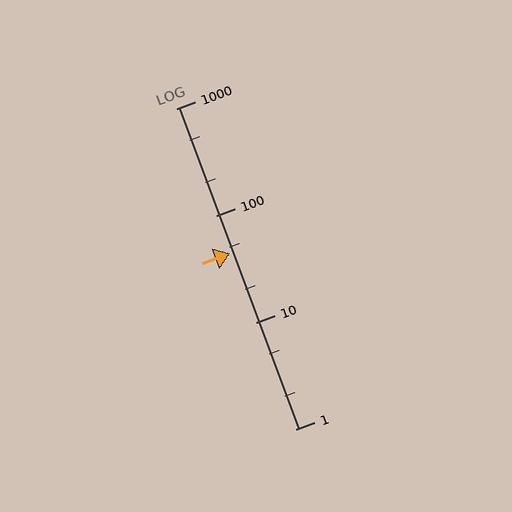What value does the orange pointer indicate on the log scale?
The pointer indicates approximately 44.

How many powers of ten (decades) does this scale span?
The scale spans 3 decades, from 1 to 1000.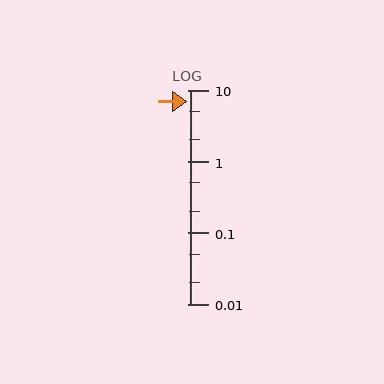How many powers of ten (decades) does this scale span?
The scale spans 3 decades, from 0.01 to 10.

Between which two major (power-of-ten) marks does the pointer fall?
The pointer is between 1 and 10.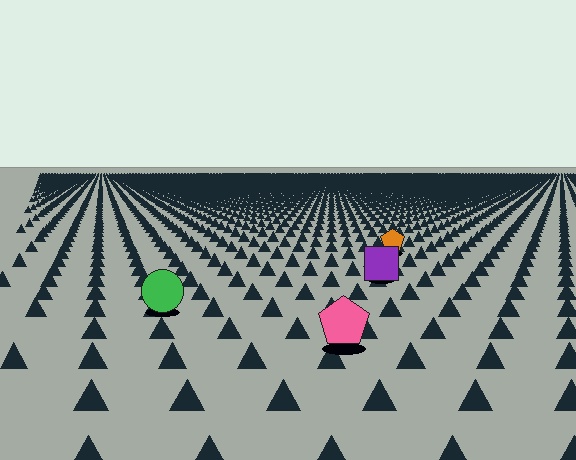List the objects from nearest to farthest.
From nearest to farthest: the pink pentagon, the green circle, the purple square, the orange pentagon.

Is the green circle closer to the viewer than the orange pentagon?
Yes. The green circle is closer — you can tell from the texture gradient: the ground texture is coarser near it.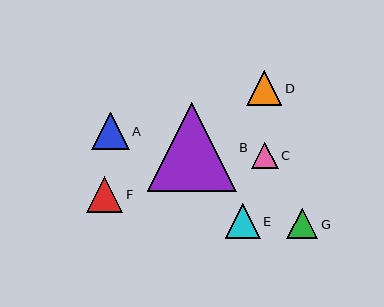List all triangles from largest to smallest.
From largest to smallest: B, A, F, D, E, G, C.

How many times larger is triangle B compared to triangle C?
Triangle B is approximately 3.4 times the size of triangle C.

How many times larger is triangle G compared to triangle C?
Triangle G is approximately 1.2 times the size of triangle C.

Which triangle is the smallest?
Triangle C is the smallest with a size of approximately 26 pixels.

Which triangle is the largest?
Triangle B is the largest with a size of approximately 89 pixels.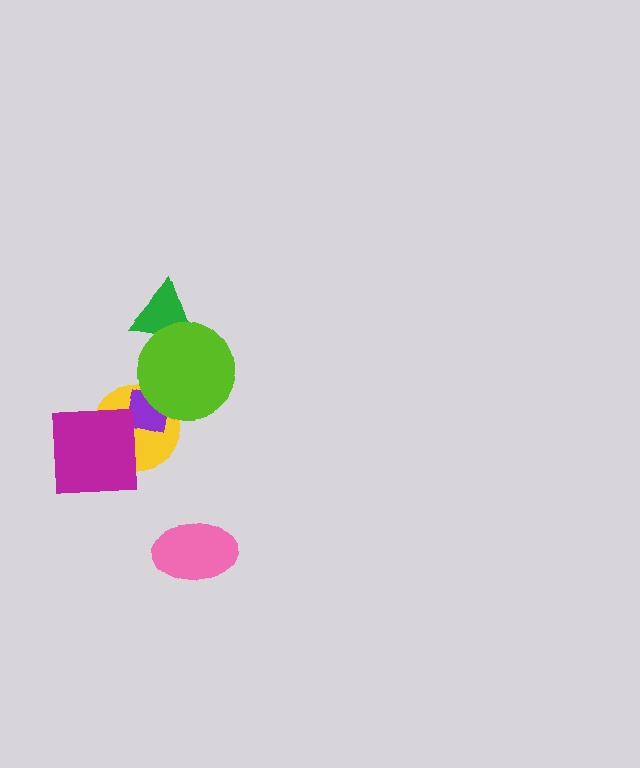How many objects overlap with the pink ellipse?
0 objects overlap with the pink ellipse.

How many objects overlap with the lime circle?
3 objects overlap with the lime circle.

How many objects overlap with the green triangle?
1 object overlaps with the green triangle.